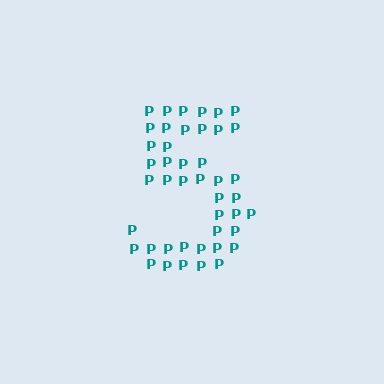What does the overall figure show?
The overall figure shows the digit 5.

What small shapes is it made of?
It is made of small letter P's.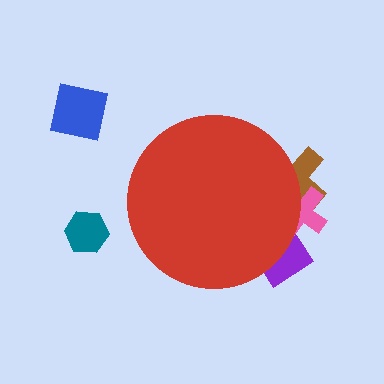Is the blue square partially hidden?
No, the blue square is fully visible.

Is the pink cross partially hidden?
Yes, the pink cross is partially hidden behind the red circle.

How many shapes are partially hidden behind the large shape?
3 shapes are partially hidden.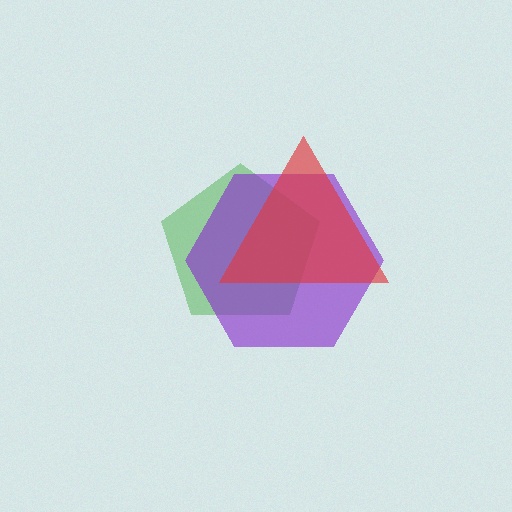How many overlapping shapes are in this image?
There are 3 overlapping shapes in the image.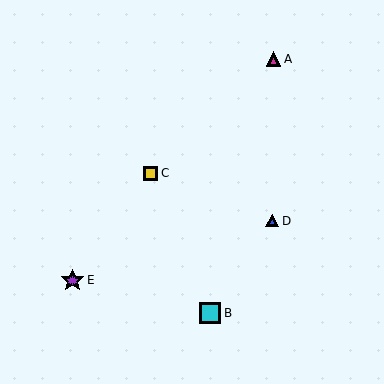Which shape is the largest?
The purple star (labeled E) is the largest.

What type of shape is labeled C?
Shape C is a yellow square.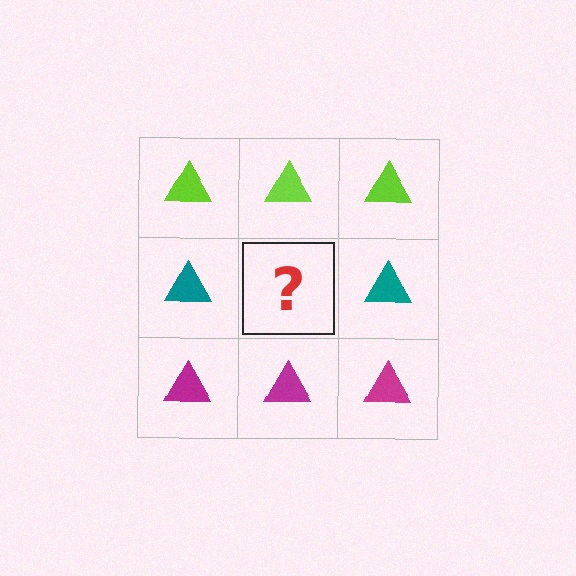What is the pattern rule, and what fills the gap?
The rule is that each row has a consistent color. The gap should be filled with a teal triangle.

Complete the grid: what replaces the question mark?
The question mark should be replaced with a teal triangle.